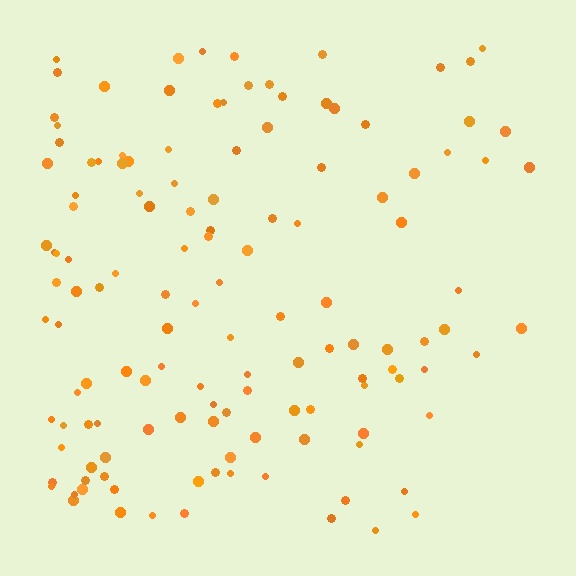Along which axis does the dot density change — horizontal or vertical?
Horizontal.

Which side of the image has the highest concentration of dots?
The left.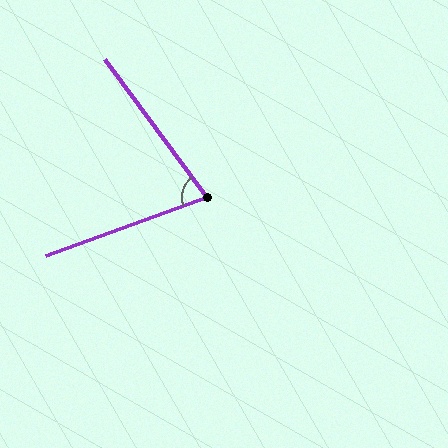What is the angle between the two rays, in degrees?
Approximately 74 degrees.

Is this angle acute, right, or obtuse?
It is acute.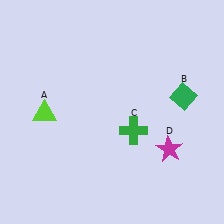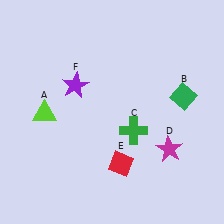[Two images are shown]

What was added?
A red diamond (E), a purple star (F) were added in Image 2.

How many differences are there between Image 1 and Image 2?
There are 2 differences between the two images.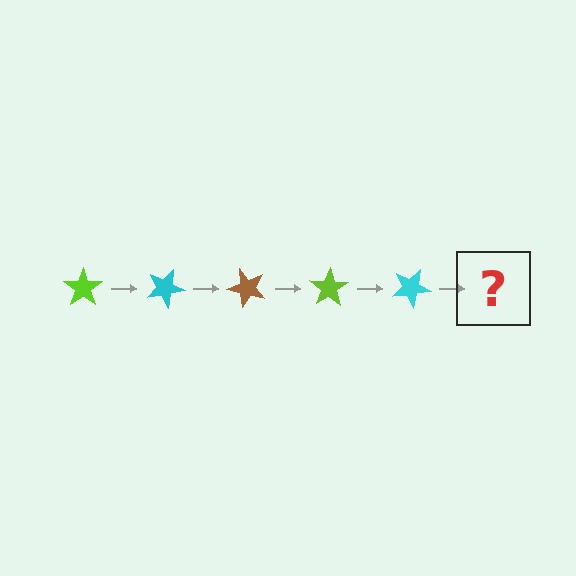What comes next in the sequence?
The next element should be a brown star, rotated 125 degrees from the start.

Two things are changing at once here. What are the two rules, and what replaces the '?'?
The two rules are that it rotates 25 degrees each step and the color cycles through lime, cyan, and brown. The '?' should be a brown star, rotated 125 degrees from the start.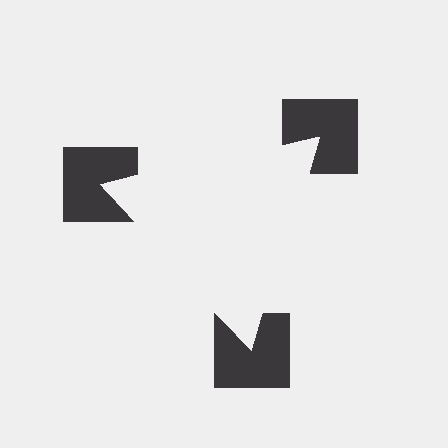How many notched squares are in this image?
There are 3 — one at each vertex of the illusory triangle.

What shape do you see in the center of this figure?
An illusory triangle — its edges are inferred from the aligned wedge cuts in the notched squares, not physically drawn.